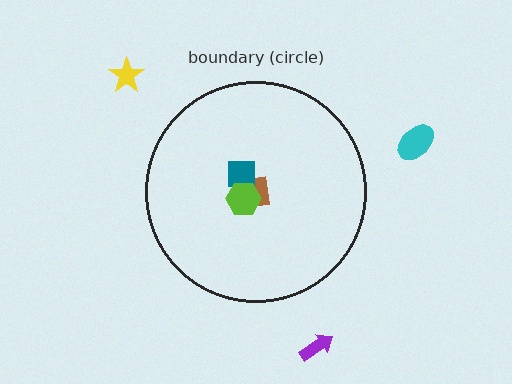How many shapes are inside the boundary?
3 inside, 3 outside.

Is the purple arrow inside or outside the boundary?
Outside.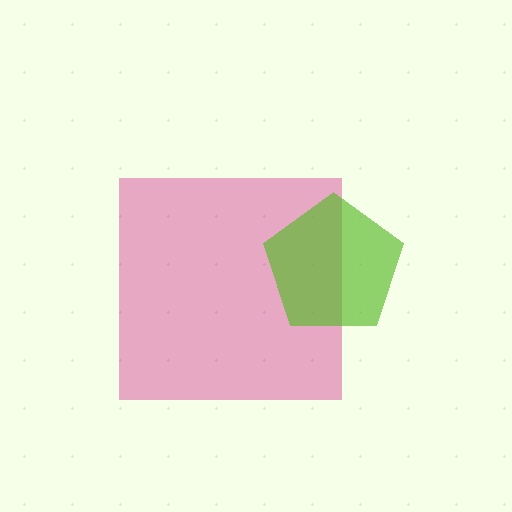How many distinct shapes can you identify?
There are 2 distinct shapes: a magenta square, a lime pentagon.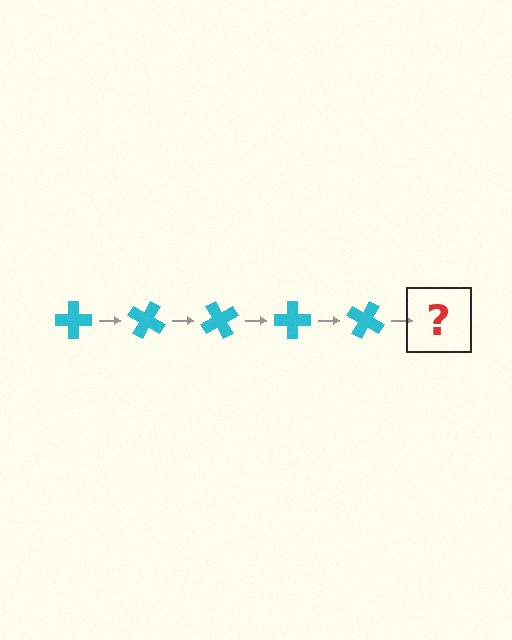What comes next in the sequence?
The next element should be a cyan cross rotated 150 degrees.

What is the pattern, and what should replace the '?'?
The pattern is that the cross rotates 30 degrees each step. The '?' should be a cyan cross rotated 150 degrees.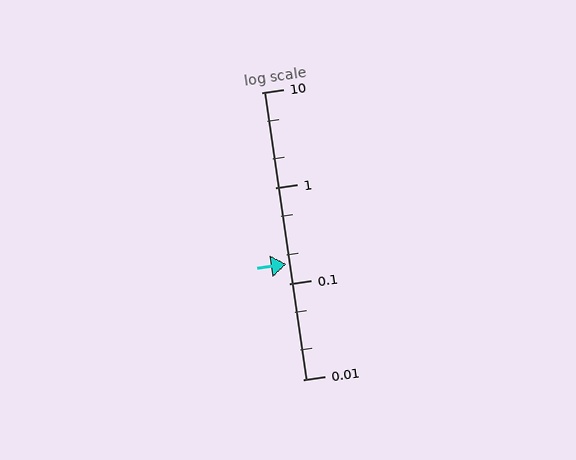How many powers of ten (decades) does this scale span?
The scale spans 3 decades, from 0.01 to 10.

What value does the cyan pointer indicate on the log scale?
The pointer indicates approximately 0.16.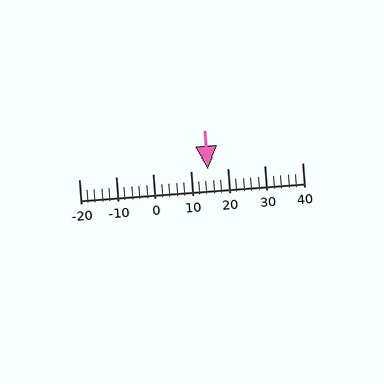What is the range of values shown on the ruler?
The ruler shows values from -20 to 40.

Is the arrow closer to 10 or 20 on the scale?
The arrow is closer to 10.